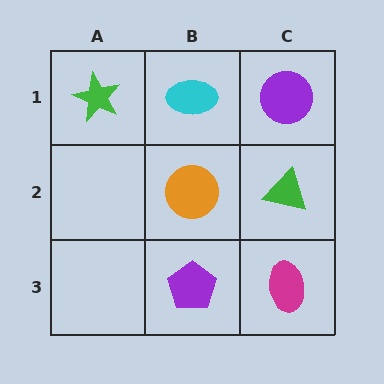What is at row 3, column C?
A magenta ellipse.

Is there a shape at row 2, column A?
No, that cell is empty.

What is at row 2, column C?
A green triangle.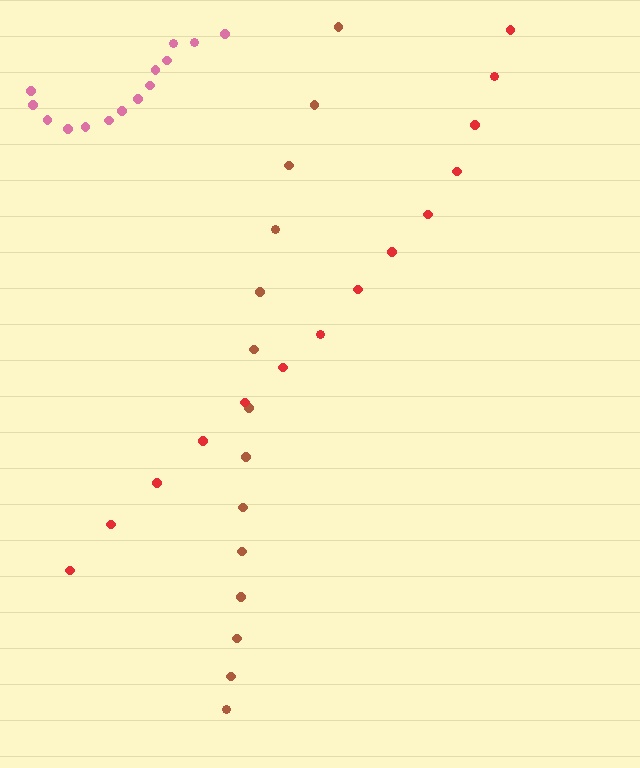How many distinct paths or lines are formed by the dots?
There are 3 distinct paths.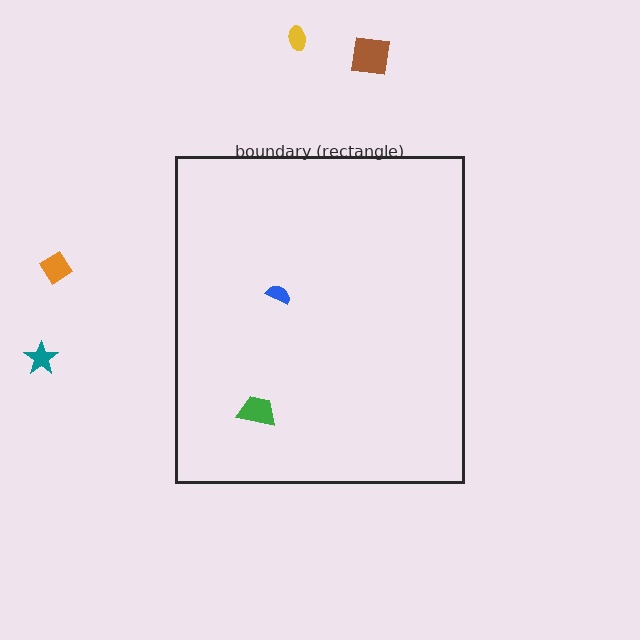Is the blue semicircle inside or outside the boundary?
Inside.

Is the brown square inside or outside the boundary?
Outside.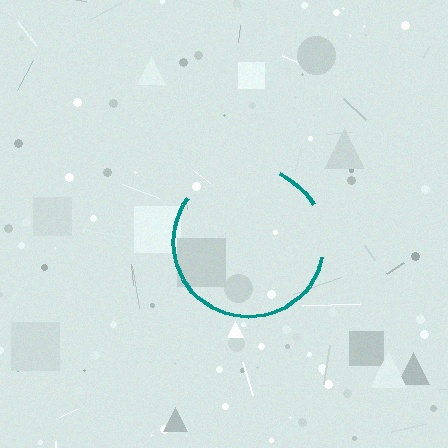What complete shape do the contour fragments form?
The contour fragments form a circle.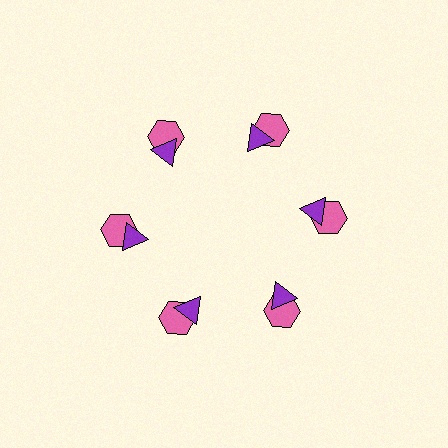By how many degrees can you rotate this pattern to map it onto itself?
The pattern maps onto itself every 60 degrees of rotation.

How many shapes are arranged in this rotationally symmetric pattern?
There are 12 shapes, arranged in 6 groups of 2.